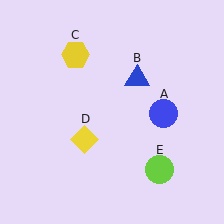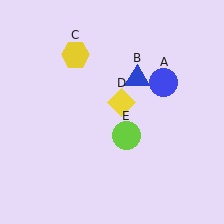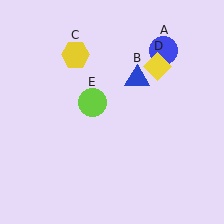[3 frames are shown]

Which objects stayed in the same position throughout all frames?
Blue triangle (object B) and yellow hexagon (object C) remained stationary.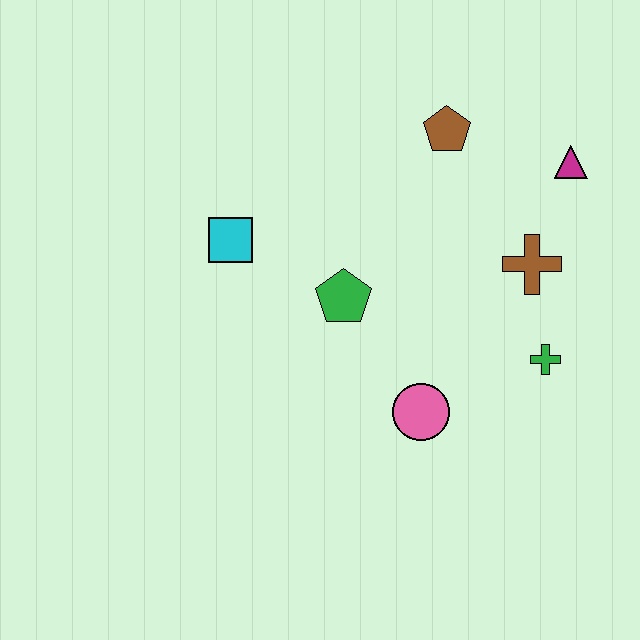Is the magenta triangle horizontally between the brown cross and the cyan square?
No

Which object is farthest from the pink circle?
The magenta triangle is farthest from the pink circle.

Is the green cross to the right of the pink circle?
Yes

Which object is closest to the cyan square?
The green pentagon is closest to the cyan square.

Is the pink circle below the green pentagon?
Yes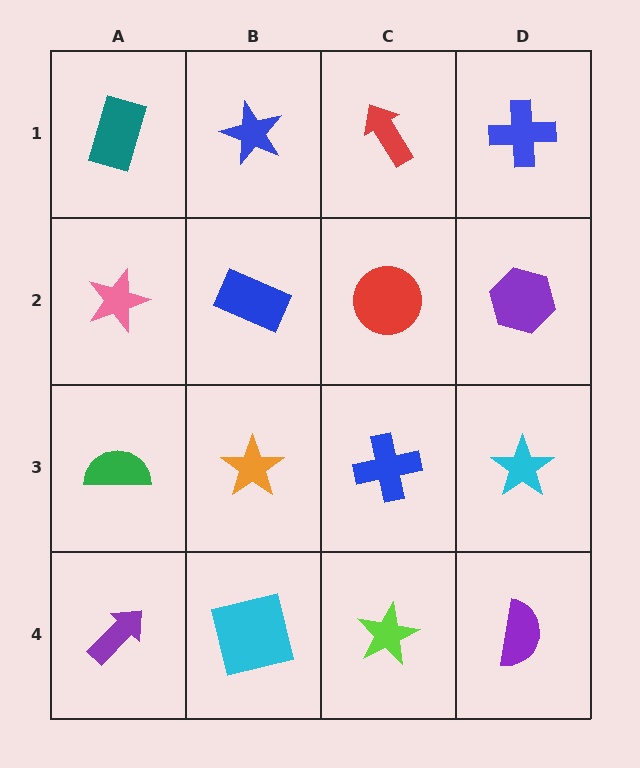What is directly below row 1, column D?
A purple hexagon.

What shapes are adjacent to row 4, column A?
A green semicircle (row 3, column A), a cyan square (row 4, column B).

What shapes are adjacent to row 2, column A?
A teal rectangle (row 1, column A), a green semicircle (row 3, column A), a blue rectangle (row 2, column B).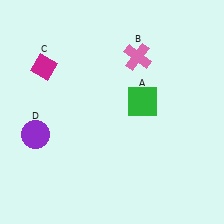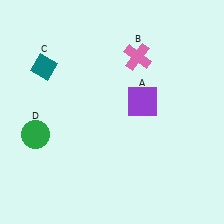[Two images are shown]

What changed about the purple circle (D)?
In Image 1, D is purple. In Image 2, it changed to green.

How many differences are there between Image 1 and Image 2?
There are 3 differences between the two images.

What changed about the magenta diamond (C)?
In Image 1, C is magenta. In Image 2, it changed to teal.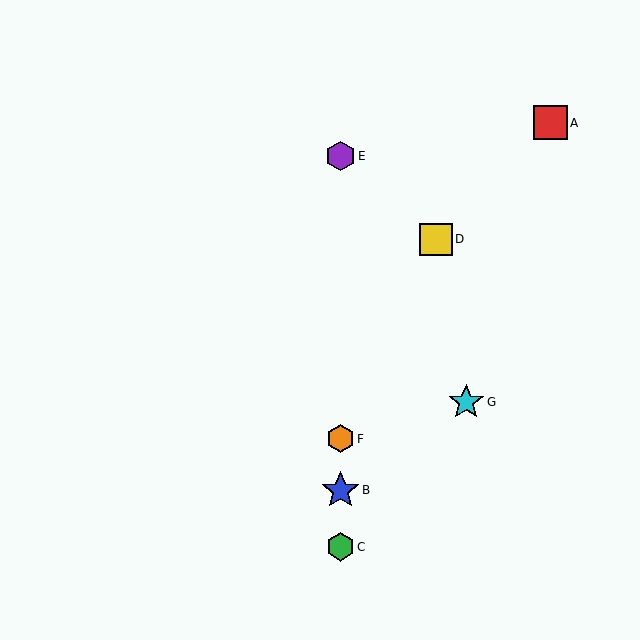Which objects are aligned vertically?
Objects B, C, E, F are aligned vertically.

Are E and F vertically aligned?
Yes, both are at x≈340.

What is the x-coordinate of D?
Object D is at x≈436.